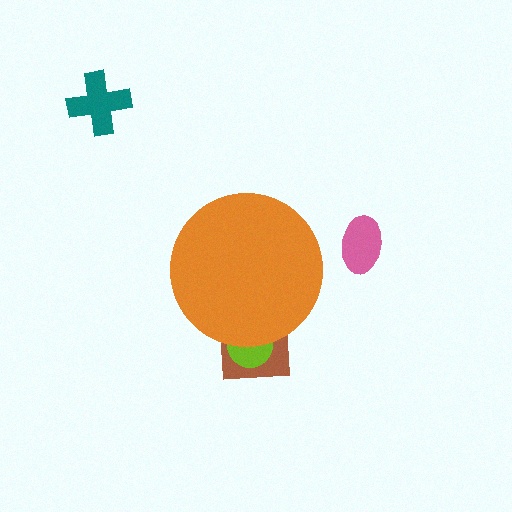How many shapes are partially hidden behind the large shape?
2 shapes are partially hidden.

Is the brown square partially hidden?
Yes, the brown square is partially hidden behind the orange circle.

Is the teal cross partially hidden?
No, the teal cross is fully visible.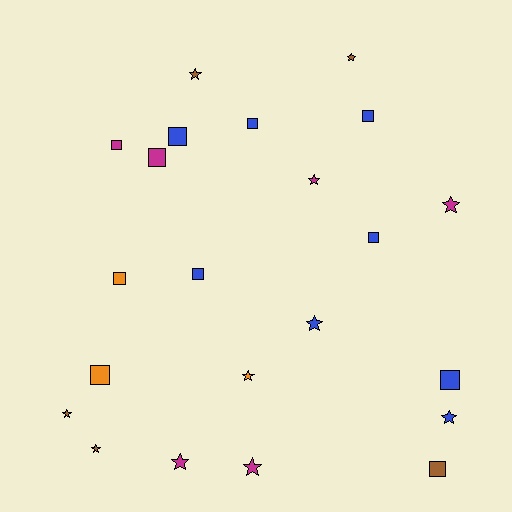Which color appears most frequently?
Blue, with 8 objects.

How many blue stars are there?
There are 2 blue stars.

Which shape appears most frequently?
Square, with 11 objects.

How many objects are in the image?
There are 22 objects.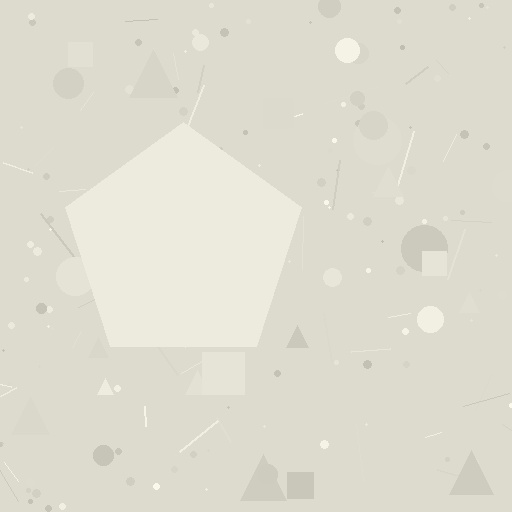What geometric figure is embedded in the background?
A pentagon is embedded in the background.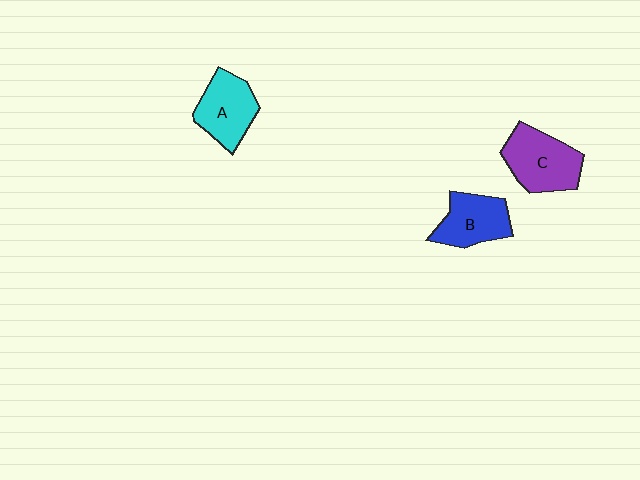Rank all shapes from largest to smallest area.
From largest to smallest: C (purple), A (cyan), B (blue).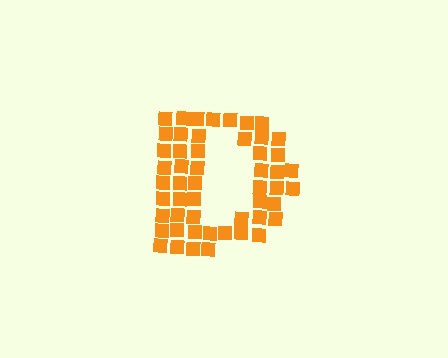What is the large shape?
The large shape is the letter D.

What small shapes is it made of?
It is made of small squares.